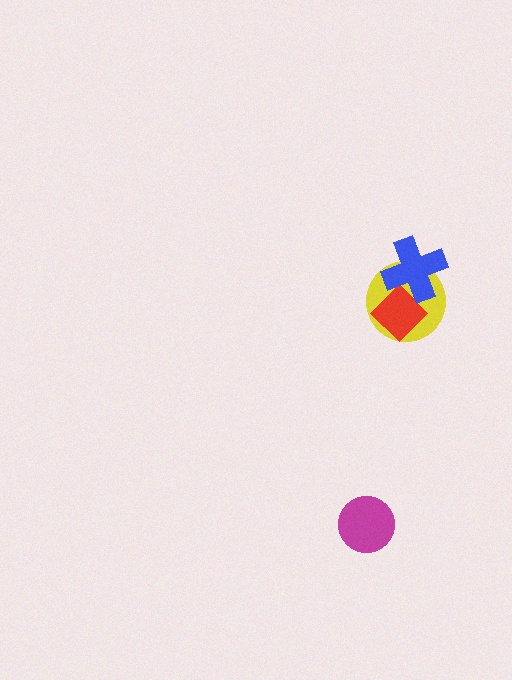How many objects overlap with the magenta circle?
0 objects overlap with the magenta circle.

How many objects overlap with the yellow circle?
2 objects overlap with the yellow circle.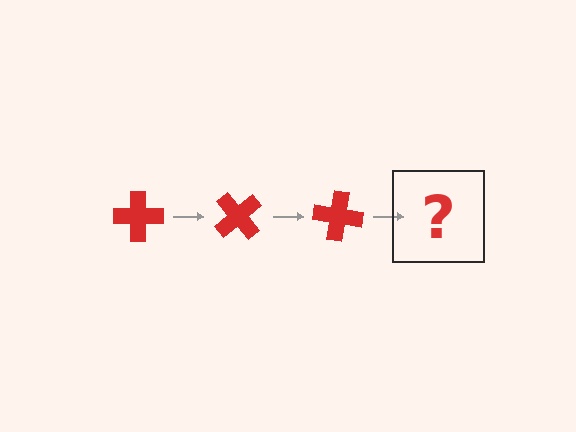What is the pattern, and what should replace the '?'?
The pattern is that the cross rotates 50 degrees each step. The '?' should be a red cross rotated 150 degrees.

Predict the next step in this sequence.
The next step is a red cross rotated 150 degrees.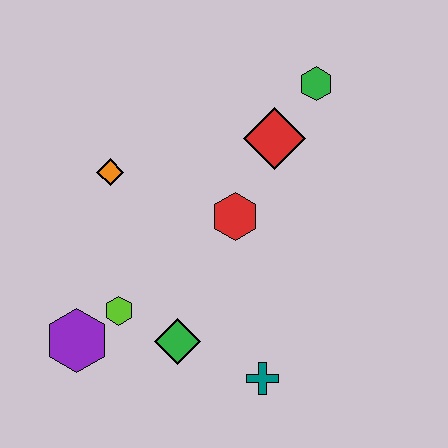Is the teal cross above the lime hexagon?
No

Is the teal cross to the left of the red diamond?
Yes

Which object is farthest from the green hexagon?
The purple hexagon is farthest from the green hexagon.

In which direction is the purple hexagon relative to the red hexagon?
The purple hexagon is to the left of the red hexagon.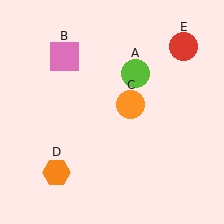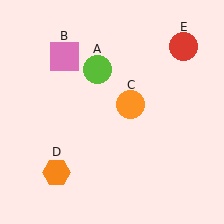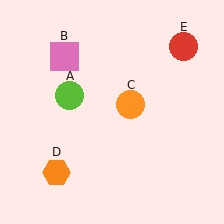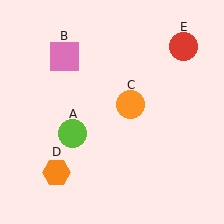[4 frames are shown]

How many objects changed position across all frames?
1 object changed position: lime circle (object A).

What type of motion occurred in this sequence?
The lime circle (object A) rotated counterclockwise around the center of the scene.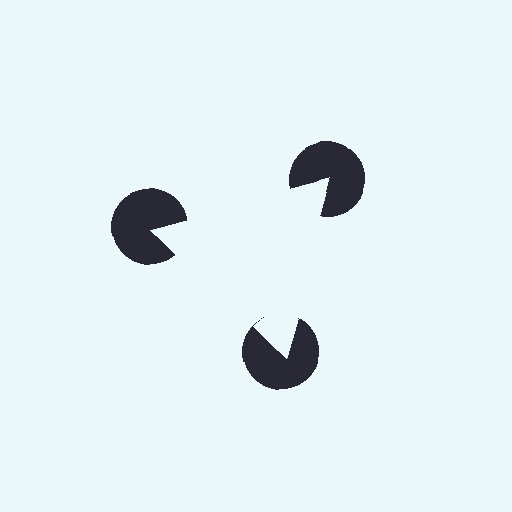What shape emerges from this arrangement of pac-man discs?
An illusory triangle — its edges are inferred from the aligned wedge cuts in the pac-man discs, not physically drawn.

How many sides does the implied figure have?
3 sides.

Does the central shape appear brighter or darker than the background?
It typically appears slightly brighter than the background, even though no actual brightness change is drawn.